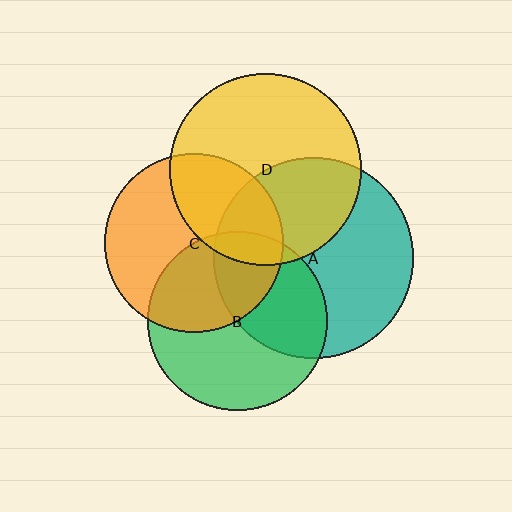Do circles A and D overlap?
Yes.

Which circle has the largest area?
Circle A (teal).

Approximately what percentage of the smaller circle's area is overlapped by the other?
Approximately 40%.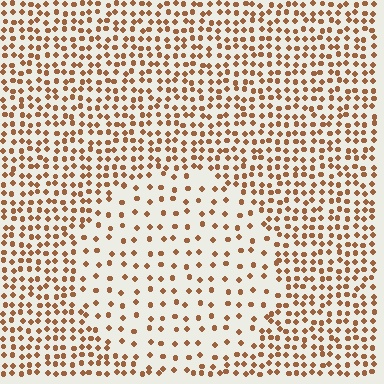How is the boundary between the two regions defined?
The boundary is defined by a change in element density (approximately 2.3x ratio). All elements are the same color, size, and shape.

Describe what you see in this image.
The image contains small brown elements arranged at two different densities. A circle-shaped region is visible where the elements are less densely packed than the surrounding area.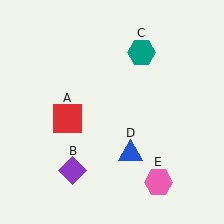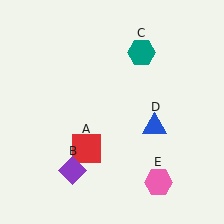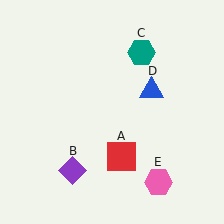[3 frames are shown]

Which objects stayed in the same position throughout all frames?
Purple diamond (object B) and teal hexagon (object C) and pink hexagon (object E) remained stationary.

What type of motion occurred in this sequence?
The red square (object A), blue triangle (object D) rotated counterclockwise around the center of the scene.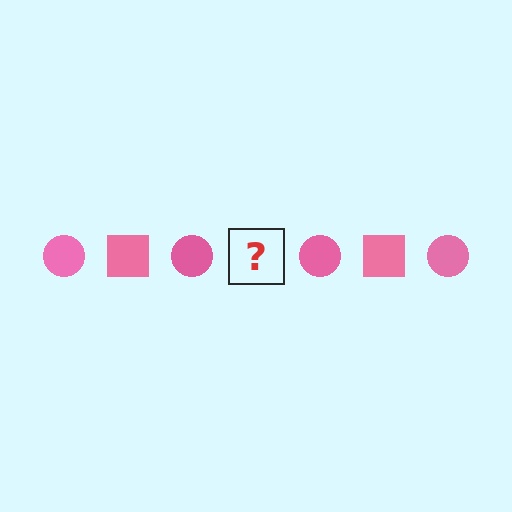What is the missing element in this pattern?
The missing element is a pink square.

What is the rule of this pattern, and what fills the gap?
The rule is that the pattern cycles through circle, square shapes in pink. The gap should be filled with a pink square.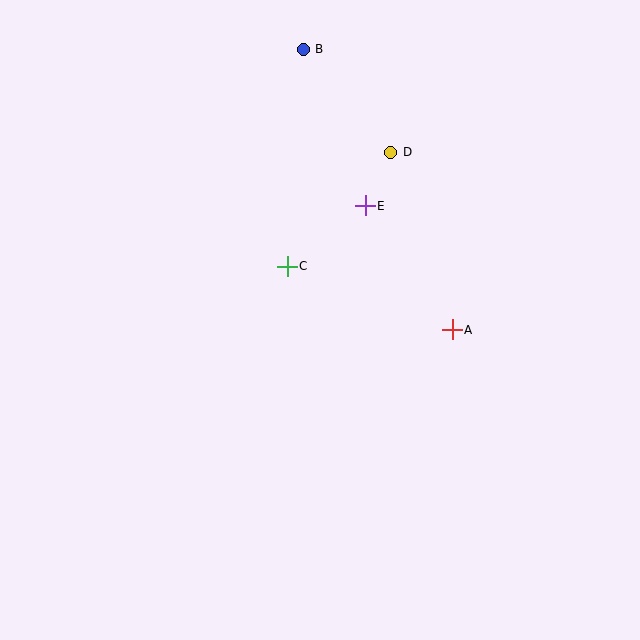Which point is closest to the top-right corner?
Point D is closest to the top-right corner.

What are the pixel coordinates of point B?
Point B is at (303, 49).